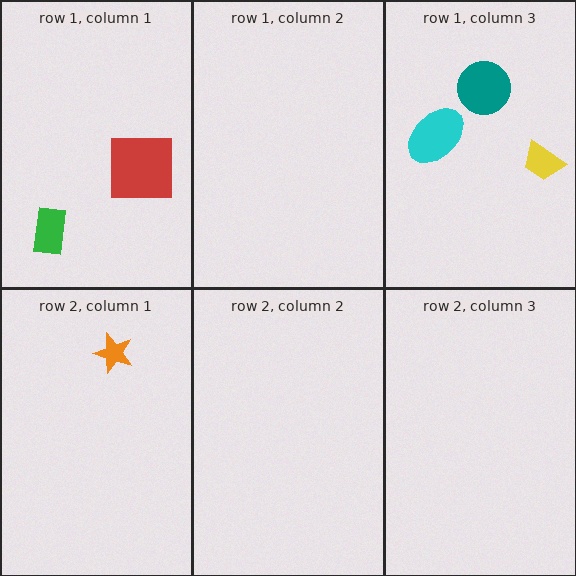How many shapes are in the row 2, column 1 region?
1.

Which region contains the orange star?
The row 2, column 1 region.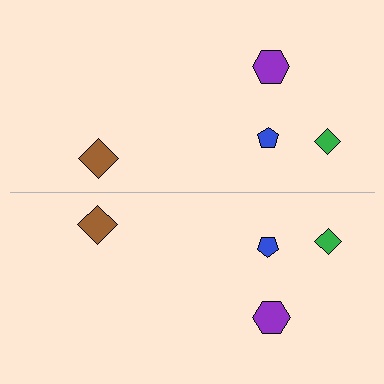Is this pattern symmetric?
Yes, this pattern has bilateral (reflection) symmetry.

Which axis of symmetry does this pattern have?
The pattern has a horizontal axis of symmetry running through the center of the image.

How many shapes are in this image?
There are 8 shapes in this image.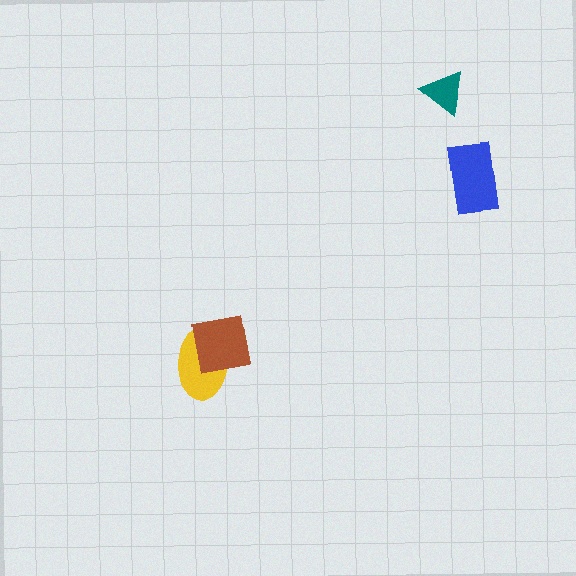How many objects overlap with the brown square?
1 object overlaps with the brown square.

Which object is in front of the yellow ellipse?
The brown square is in front of the yellow ellipse.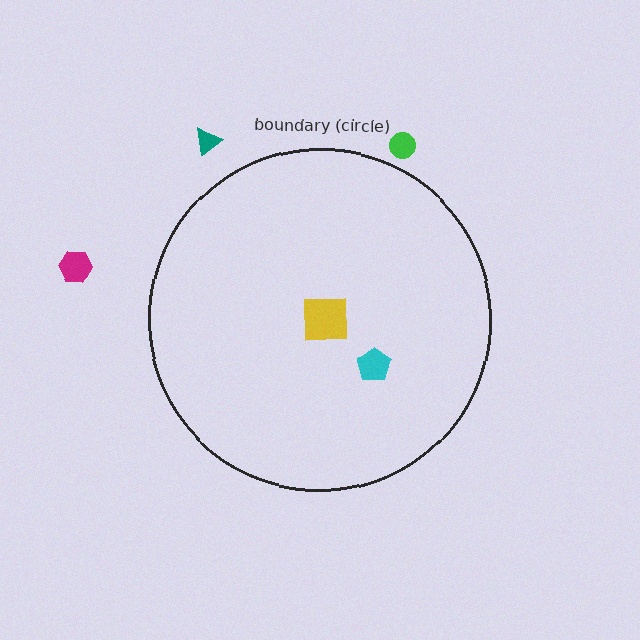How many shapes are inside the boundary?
2 inside, 3 outside.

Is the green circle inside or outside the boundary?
Outside.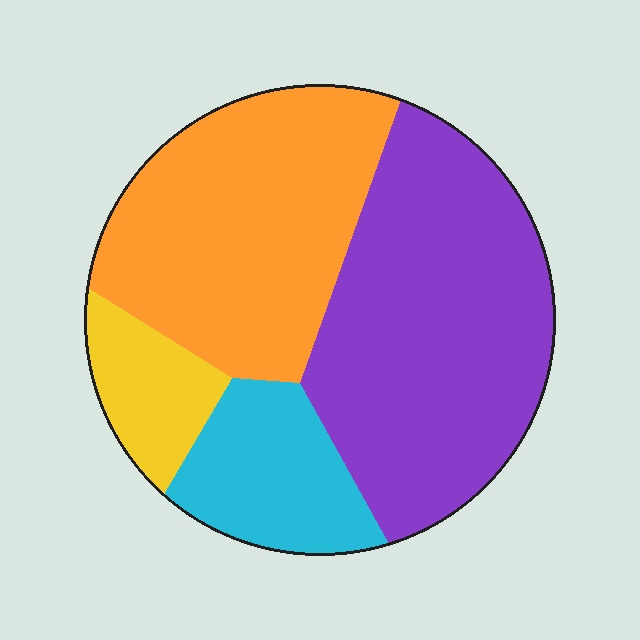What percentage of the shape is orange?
Orange takes up about one third (1/3) of the shape.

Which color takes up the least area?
Yellow, at roughly 10%.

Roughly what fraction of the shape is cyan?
Cyan takes up about one eighth (1/8) of the shape.